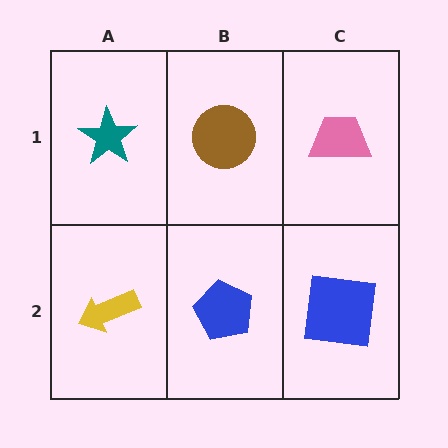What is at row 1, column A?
A teal star.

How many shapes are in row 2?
3 shapes.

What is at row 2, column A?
A yellow arrow.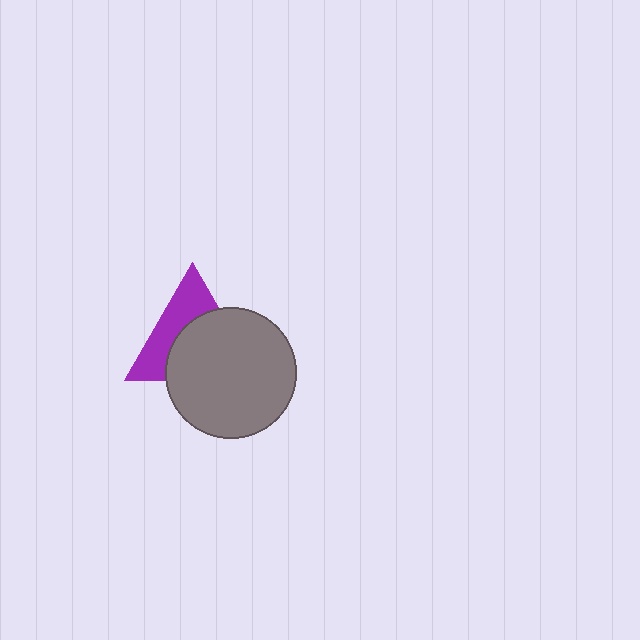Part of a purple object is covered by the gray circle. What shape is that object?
It is a triangle.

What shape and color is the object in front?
The object in front is a gray circle.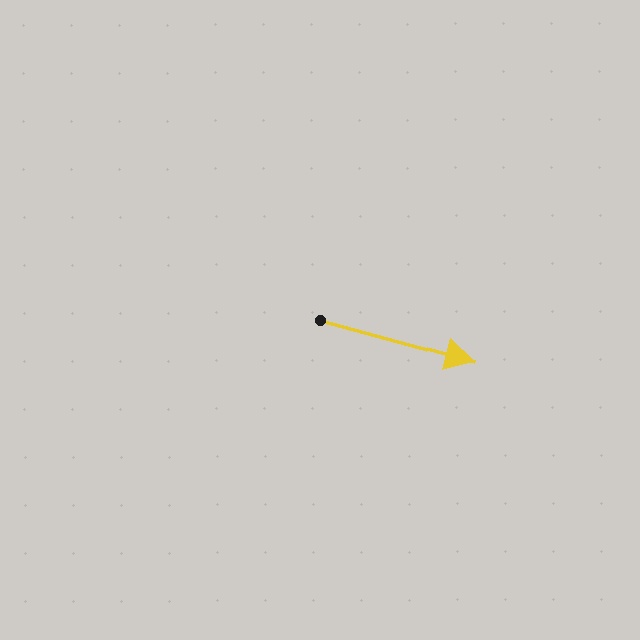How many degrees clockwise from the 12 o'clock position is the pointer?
Approximately 105 degrees.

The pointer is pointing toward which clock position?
Roughly 4 o'clock.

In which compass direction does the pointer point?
East.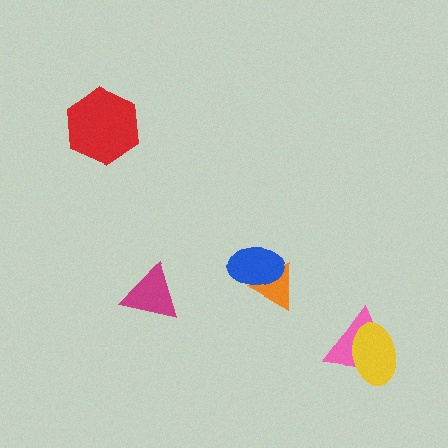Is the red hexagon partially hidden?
No, no other shape covers it.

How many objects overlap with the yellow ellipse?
1 object overlaps with the yellow ellipse.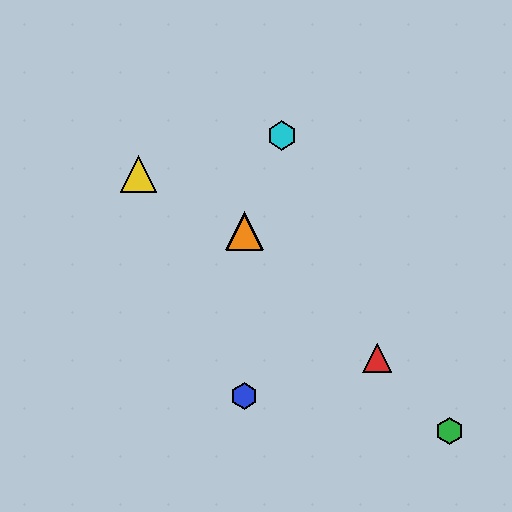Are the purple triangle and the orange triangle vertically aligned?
Yes, both are at x≈244.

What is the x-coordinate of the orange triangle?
The orange triangle is at x≈244.